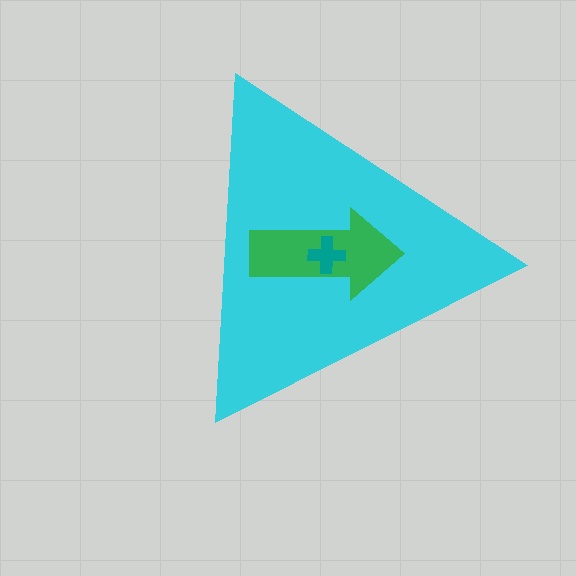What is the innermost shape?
The teal cross.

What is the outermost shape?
The cyan triangle.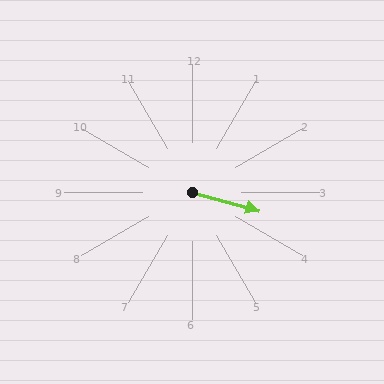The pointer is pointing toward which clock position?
Roughly 4 o'clock.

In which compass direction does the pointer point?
East.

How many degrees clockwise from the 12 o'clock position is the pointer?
Approximately 106 degrees.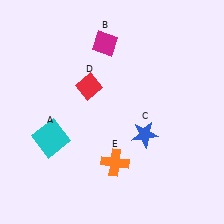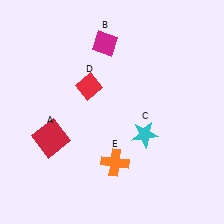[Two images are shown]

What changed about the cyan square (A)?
In Image 1, A is cyan. In Image 2, it changed to red.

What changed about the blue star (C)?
In Image 1, C is blue. In Image 2, it changed to cyan.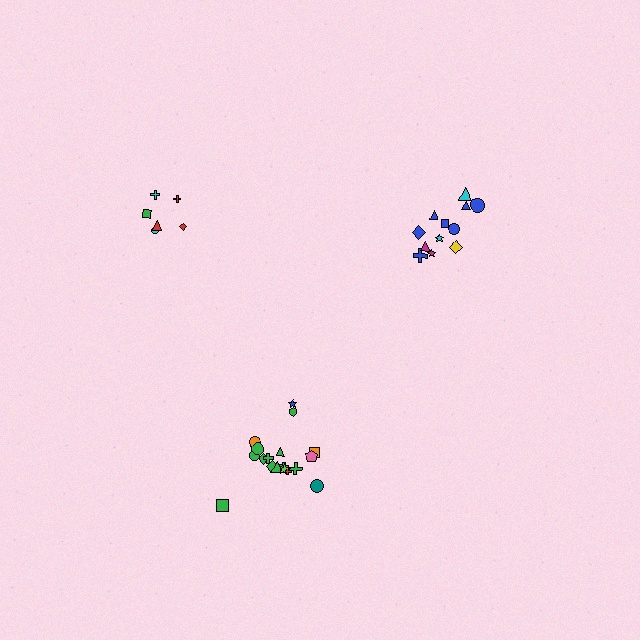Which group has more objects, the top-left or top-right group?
The top-right group.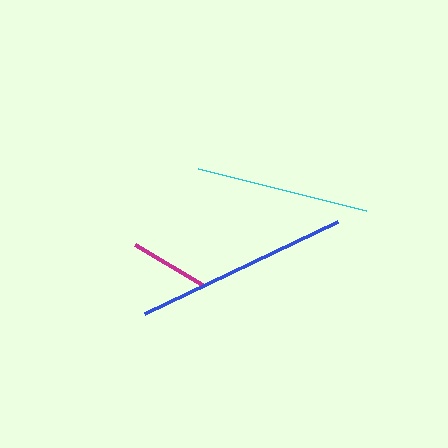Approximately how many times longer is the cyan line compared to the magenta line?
The cyan line is approximately 2.2 times the length of the magenta line.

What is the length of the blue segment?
The blue segment is approximately 214 pixels long.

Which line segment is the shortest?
The magenta line is the shortest at approximately 78 pixels.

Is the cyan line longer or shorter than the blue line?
The blue line is longer than the cyan line.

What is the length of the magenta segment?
The magenta segment is approximately 78 pixels long.